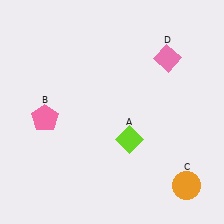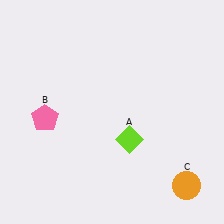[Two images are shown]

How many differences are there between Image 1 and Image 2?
There is 1 difference between the two images.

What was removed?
The pink diamond (D) was removed in Image 2.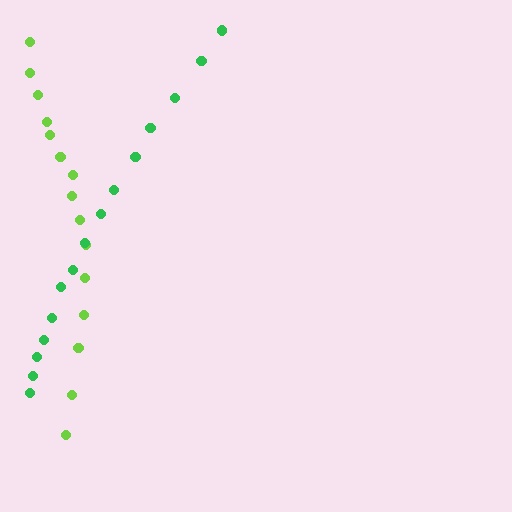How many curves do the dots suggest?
There are 2 distinct paths.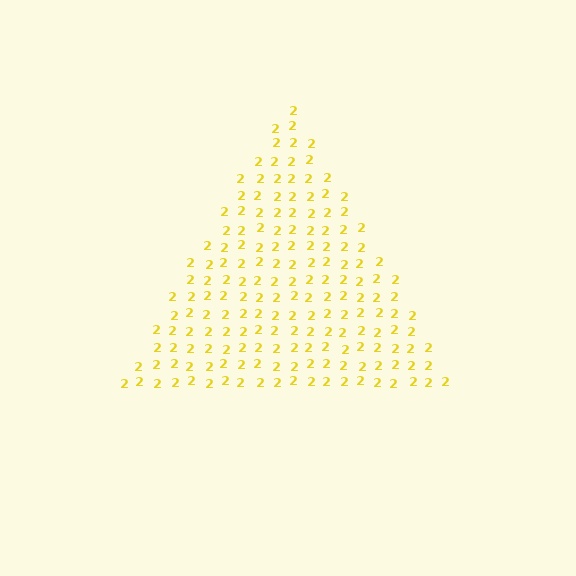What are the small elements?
The small elements are digit 2's.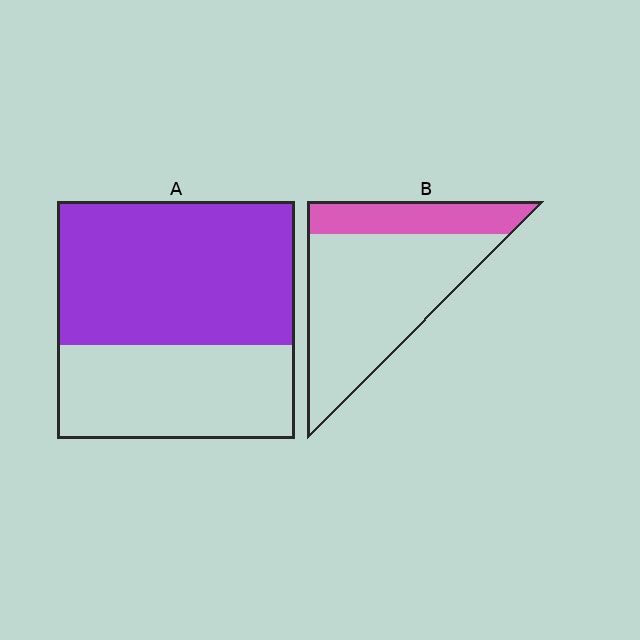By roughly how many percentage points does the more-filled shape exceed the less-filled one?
By roughly 35 percentage points (A over B).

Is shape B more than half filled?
No.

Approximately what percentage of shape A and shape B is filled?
A is approximately 60% and B is approximately 25%.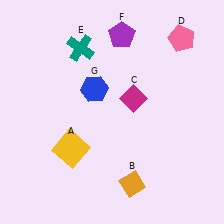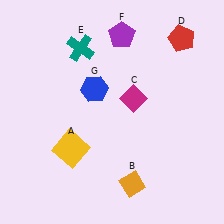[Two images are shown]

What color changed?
The pentagon (D) changed from pink in Image 1 to red in Image 2.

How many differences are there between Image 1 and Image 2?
There is 1 difference between the two images.